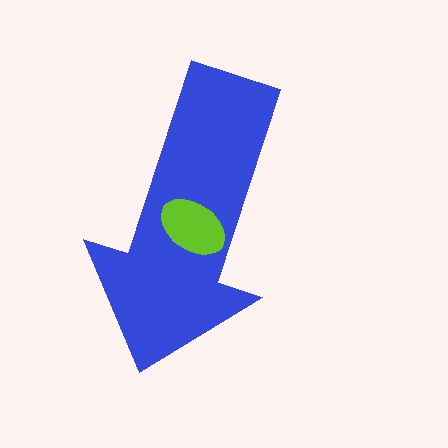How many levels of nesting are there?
2.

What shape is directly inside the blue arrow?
The lime ellipse.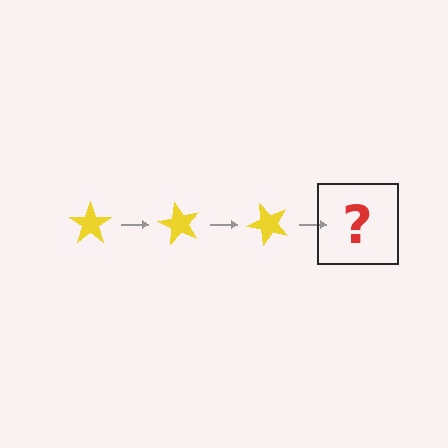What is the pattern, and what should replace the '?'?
The pattern is that the star rotates 60 degrees each step. The '?' should be a yellow star rotated 180 degrees.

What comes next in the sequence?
The next element should be a yellow star rotated 180 degrees.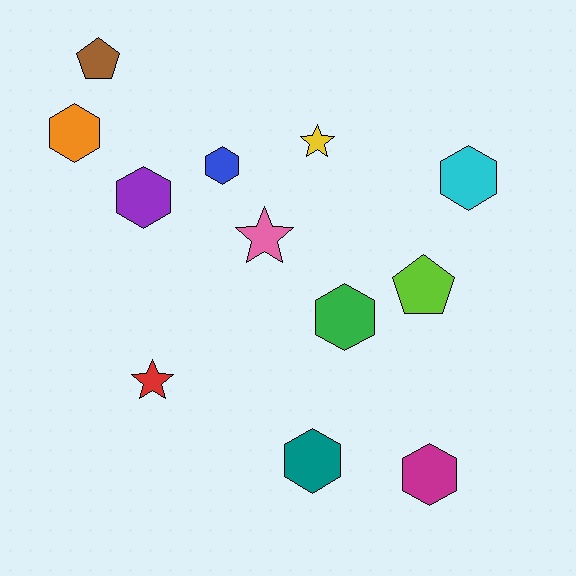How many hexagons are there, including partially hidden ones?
There are 7 hexagons.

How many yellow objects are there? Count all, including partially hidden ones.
There is 1 yellow object.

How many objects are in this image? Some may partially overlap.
There are 12 objects.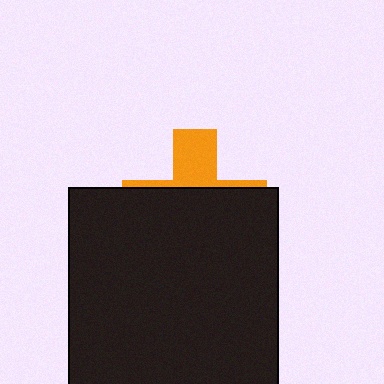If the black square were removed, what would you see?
You would see the complete orange cross.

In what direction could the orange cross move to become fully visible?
The orange cross could move up. That would shift it out from behind the black square entirely.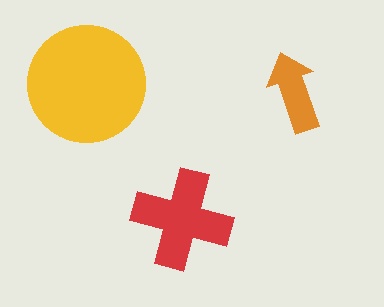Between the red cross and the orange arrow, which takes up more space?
The red cross.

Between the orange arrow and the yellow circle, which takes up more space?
The yellow circle.